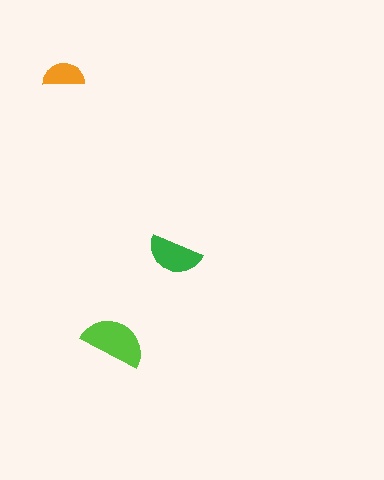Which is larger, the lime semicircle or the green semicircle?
The lime one.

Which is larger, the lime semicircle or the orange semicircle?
The lime one.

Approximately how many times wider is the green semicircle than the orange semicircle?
About 1.5 times wider.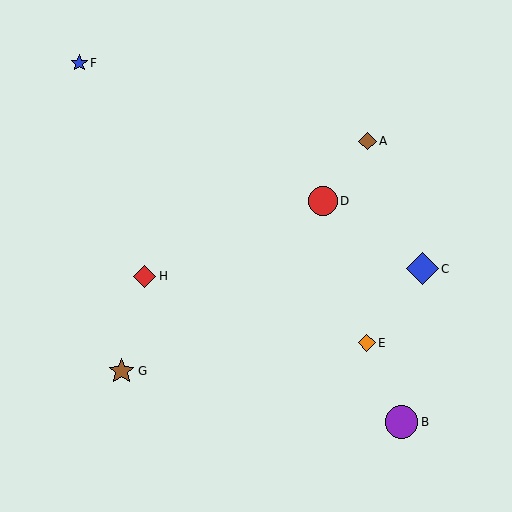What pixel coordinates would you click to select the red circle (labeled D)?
Click at (323, 201) to select the red circle D.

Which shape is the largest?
The purple circle (labeled B) is the largest.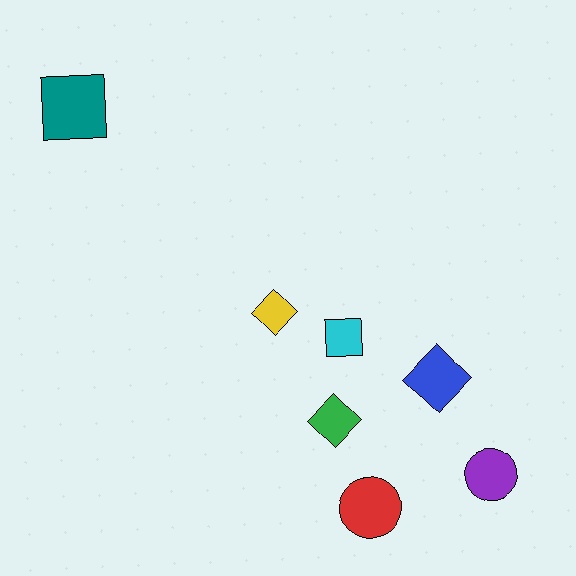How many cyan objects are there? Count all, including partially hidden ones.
There is 1 cyan object.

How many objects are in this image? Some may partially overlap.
There are 7 objects.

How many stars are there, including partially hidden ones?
There are no stars.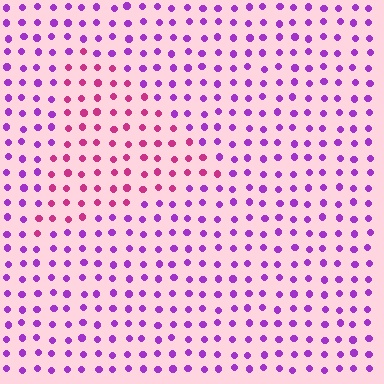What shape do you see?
I see a triangle.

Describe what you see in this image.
The image is filled with small purple elements in a uniform arrangement. A triangle-shaped region is visible where the elements are tinted to a slightly different hue, forming a subtle color boundary.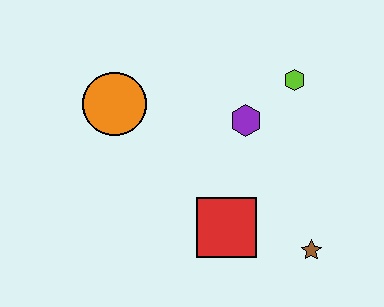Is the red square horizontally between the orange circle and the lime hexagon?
Yes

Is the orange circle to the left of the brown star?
Yes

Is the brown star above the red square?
No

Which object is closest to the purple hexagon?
The lime hexagon is closest to the purple hexagon.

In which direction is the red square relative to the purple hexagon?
The red square is below the purple hexagon.